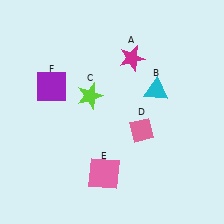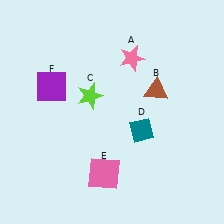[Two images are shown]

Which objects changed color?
A changed from magenta to pink. B changed from cyan to brown. D changed from pink to teal.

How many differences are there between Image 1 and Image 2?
There are 3 differences between the two images.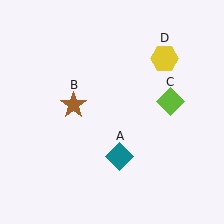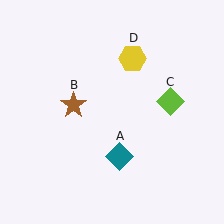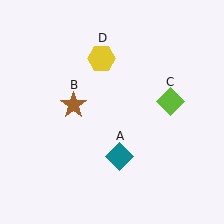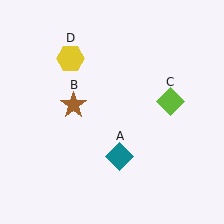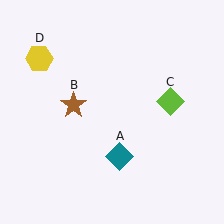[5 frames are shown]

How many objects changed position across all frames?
1 object changed position: yellow hexagon (object D).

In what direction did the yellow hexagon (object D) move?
The yellow hexagon (object D) moved left.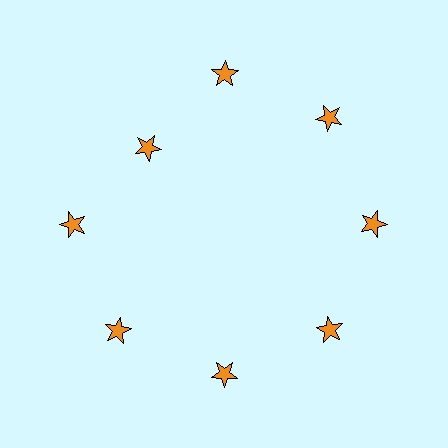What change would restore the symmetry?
The symmetry would be restored by moving it outward, back onto the ring so that all 8 stars sit at equal angles and equal distance from the center.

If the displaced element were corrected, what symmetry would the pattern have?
It would have 8-fold rotational symmetry — the pattern would map onto itself every 45 degrees.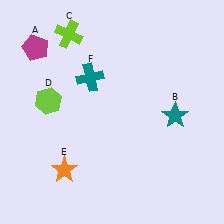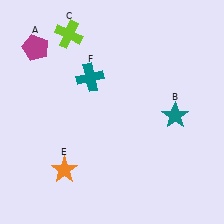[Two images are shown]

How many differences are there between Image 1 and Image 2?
There is 1 difference between the two images.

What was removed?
The lime hexagon (D) was removed in Image 2.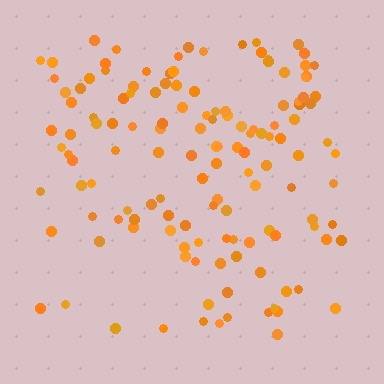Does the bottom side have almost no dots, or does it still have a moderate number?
Still a moderate number, just noticeably fewer than the top.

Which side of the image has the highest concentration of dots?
The top.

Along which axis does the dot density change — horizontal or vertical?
Vertical.